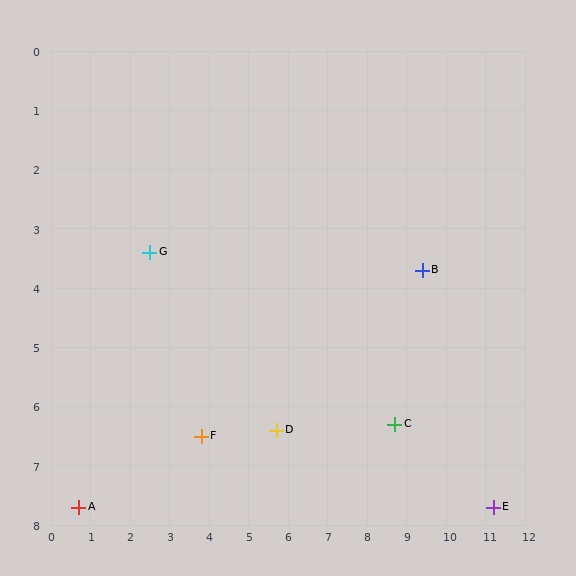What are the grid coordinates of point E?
Point E is at approximately (11.2, 7.7).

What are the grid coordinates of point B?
Point B is at approximately (9.4, 3.7).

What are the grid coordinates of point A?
Point A is at approximately (0.7, 7.7).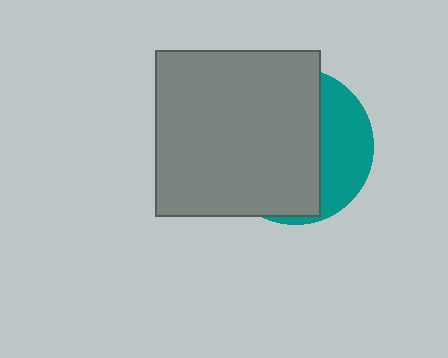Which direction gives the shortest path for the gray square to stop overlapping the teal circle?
Moving left gives the shortest separation.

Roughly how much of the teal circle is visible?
A small part of it is visible (roughly 31%).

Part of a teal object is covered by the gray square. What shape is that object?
It is a circle.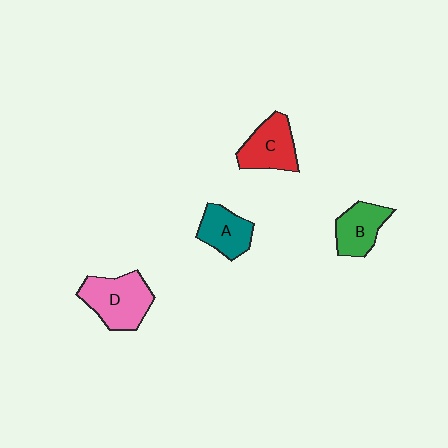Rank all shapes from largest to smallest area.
From largest to smallest: D (pink), C (red), B (green), A (teal).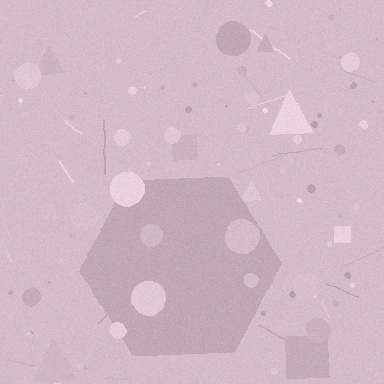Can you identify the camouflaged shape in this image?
The camouflaged shape is a hexagon.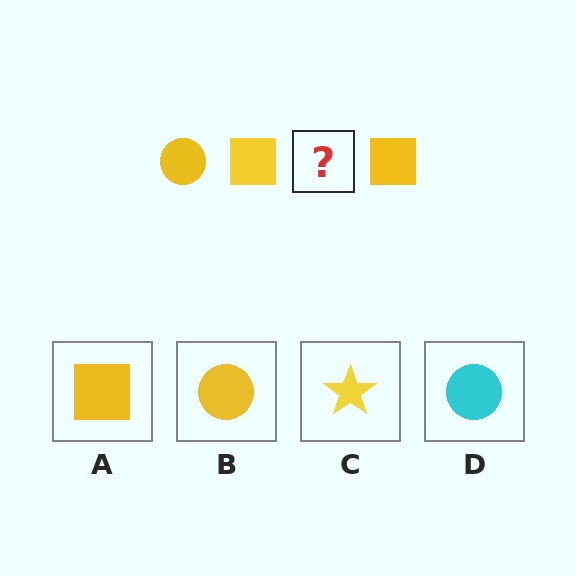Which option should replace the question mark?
Option B.